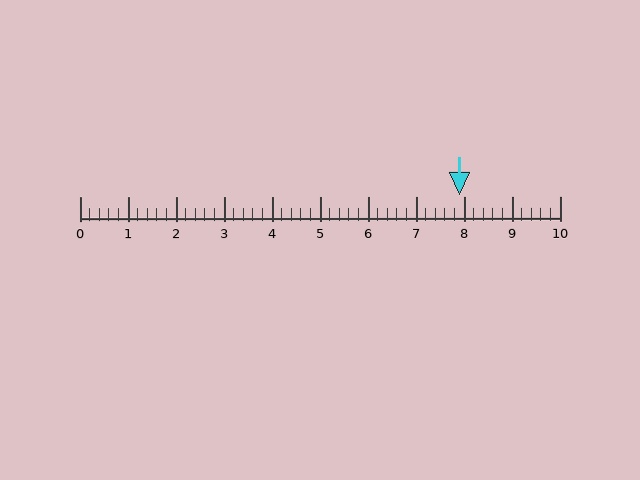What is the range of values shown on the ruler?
The ruler shows values from 0 to 10.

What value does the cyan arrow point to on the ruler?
The cyan arrow points to approximately 7.9.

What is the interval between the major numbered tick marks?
The major tick marks are spaced 1 units apart.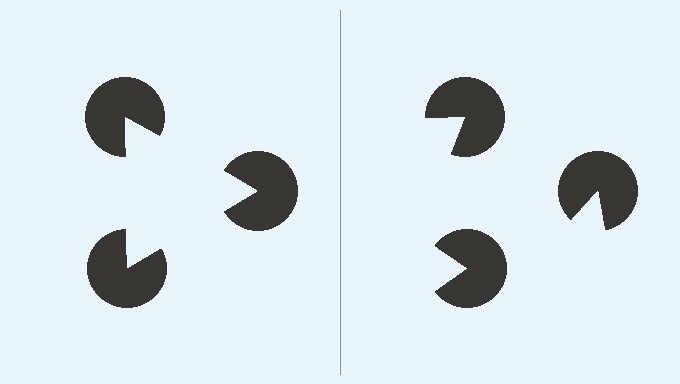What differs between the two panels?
The pac-man discs are positioned identically on both sides; only the wedge orientations differ. On the left they align to a triangle; on the right they are misaligned.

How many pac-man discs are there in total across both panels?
6 — 3 on each side.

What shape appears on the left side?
An illusory triangle.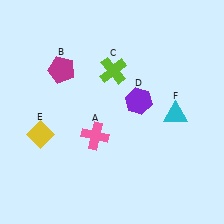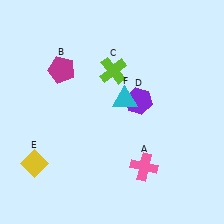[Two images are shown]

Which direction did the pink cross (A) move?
The pink cross (A) moved right.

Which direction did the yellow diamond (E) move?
The yellow diamond (E) moved down.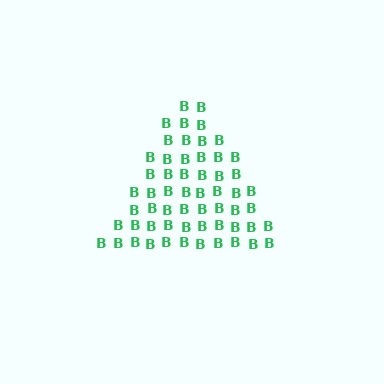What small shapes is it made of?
It is made of small letter B's.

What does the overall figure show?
The overall figure shows a triangle.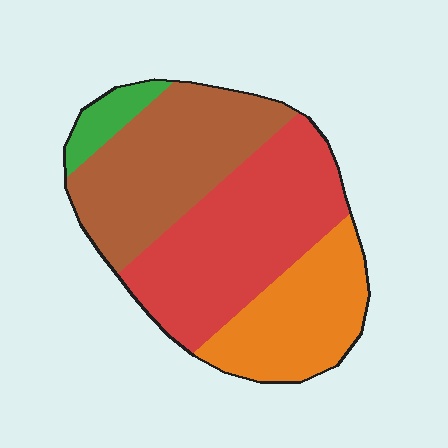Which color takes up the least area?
Green, at roughly 5%.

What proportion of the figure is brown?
Brown covers 32% of the figure.